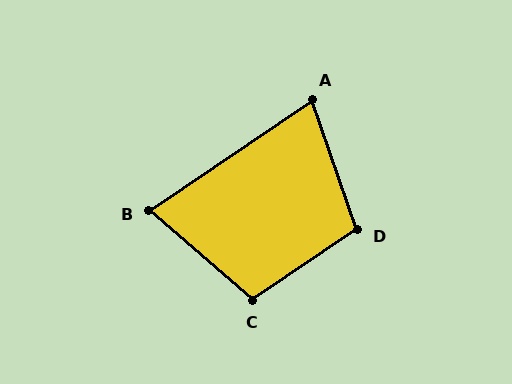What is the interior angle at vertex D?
Approximately 105 degrees (obtuse).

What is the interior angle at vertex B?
Approximately 75 degrees (acute).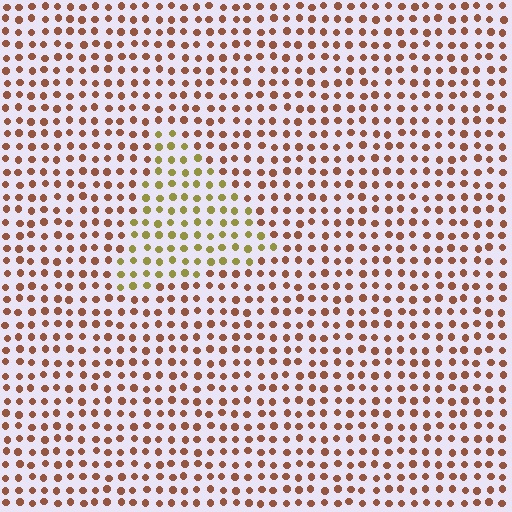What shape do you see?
I see a triangle.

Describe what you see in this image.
The image is filled with small brown elements in a uniform arrangement. A triangle-shaped region is visible where the elements are tinted to a slightly different hue, forming a subtle color boundary.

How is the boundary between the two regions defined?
The boundary is defined purely by a slight shift in hue (about 47 degrees). Spacing, size, and orientation are identical on both sides.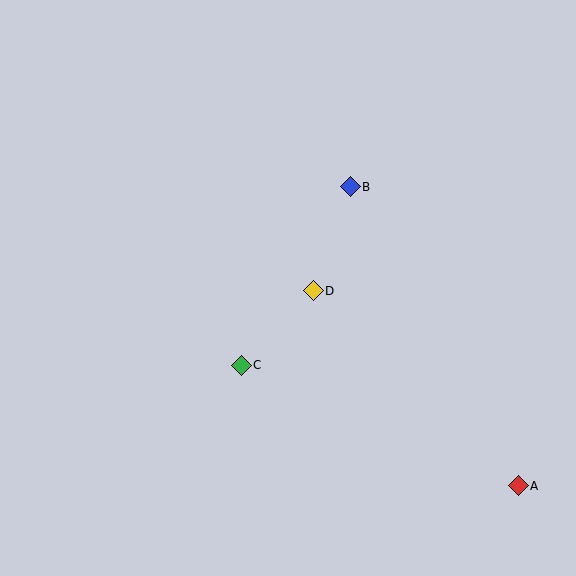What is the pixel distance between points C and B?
The distance between C and B is 209 pixels.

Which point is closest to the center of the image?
Point D at (313, 291) is closest to the center.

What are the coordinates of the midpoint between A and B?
The midpoint between A and B is at (434, 336).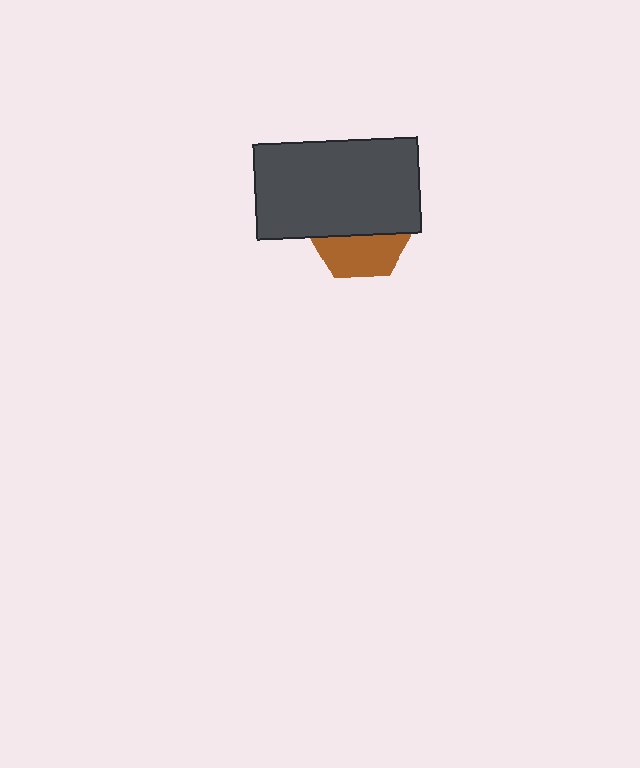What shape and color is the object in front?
The object in front is a dark gray rectangle.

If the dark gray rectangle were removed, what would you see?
You would see the complete brown hexagon.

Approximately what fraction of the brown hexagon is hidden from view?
Roughly 58% of the brown hexagon is hidden behind the dark gray rectangle.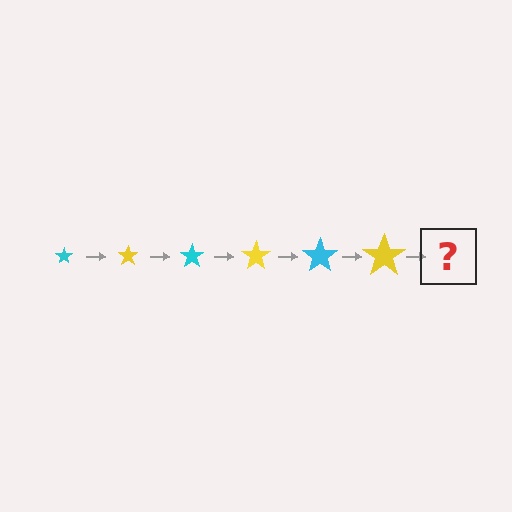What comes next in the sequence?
The next element should be a cyan star, larger than the previous one.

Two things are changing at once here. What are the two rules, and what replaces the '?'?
The two rules are that the star grows larger each step and the color cycles through cyan and yellow. The '?' should be a cyan star, larger than the previous one.